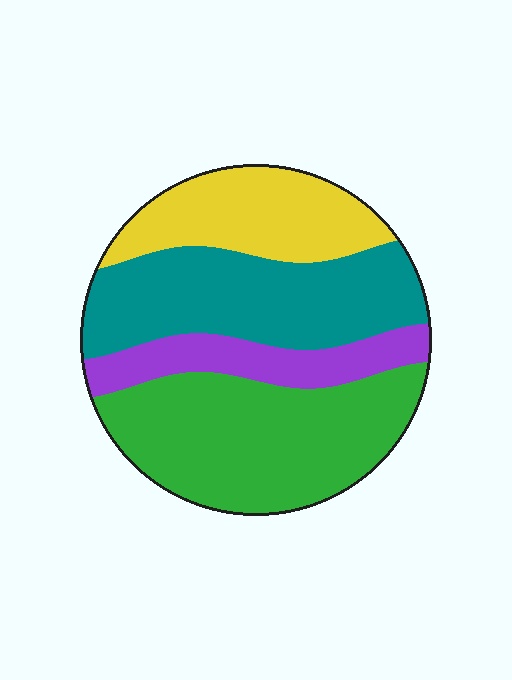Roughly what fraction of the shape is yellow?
Yellow covers roughly 20% of the shape.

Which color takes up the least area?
Purple, at roughly 15%.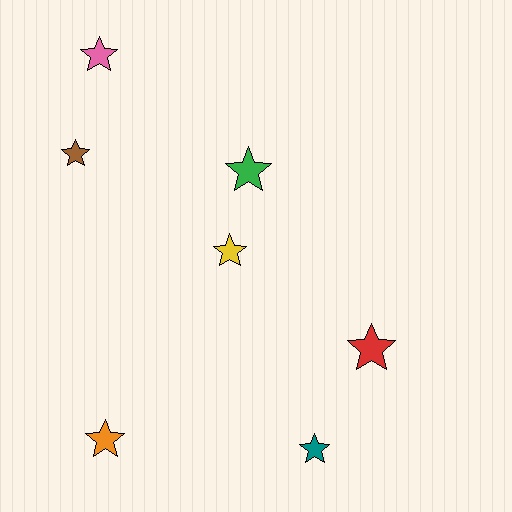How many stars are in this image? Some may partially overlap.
There are 7 stars.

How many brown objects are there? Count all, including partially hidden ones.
There is 1 brown object.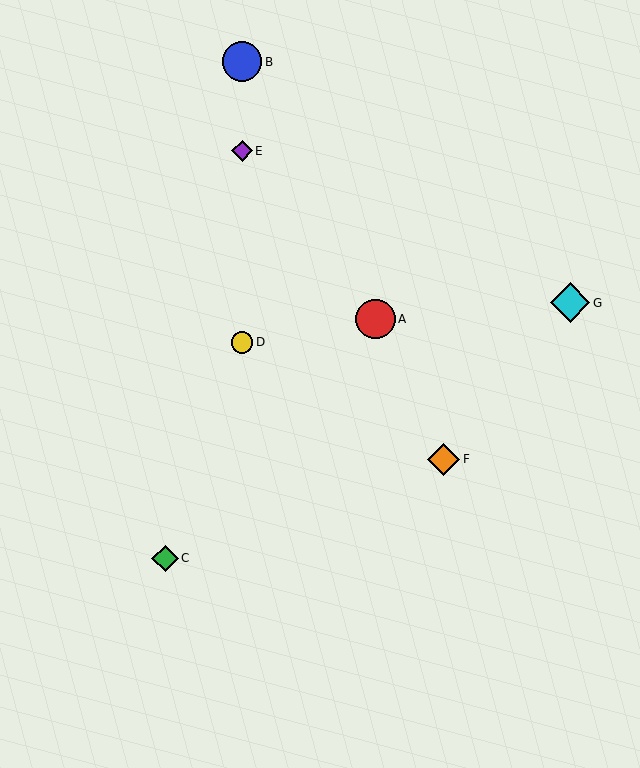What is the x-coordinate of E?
Object E is at x≈242.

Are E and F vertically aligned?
No, E is at x≈242 and F is at x≈443.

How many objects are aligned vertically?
3 objects (B, D, E) are aligned vertically.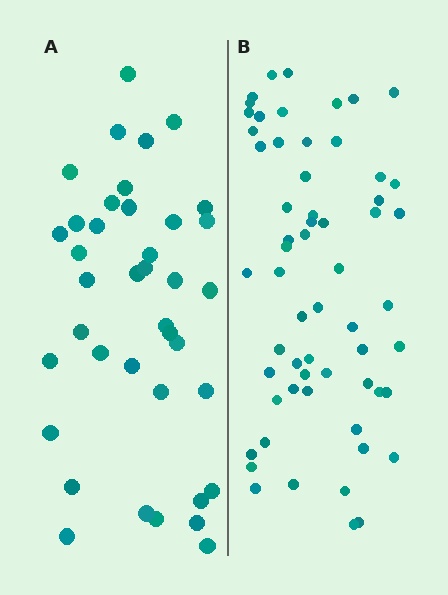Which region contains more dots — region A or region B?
Region B (the right region) has more dots.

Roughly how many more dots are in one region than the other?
Region B has approximately 20 more dots than region A.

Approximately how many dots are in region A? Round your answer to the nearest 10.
About 40 dots. (The exact count is 39, which rounds to 40.)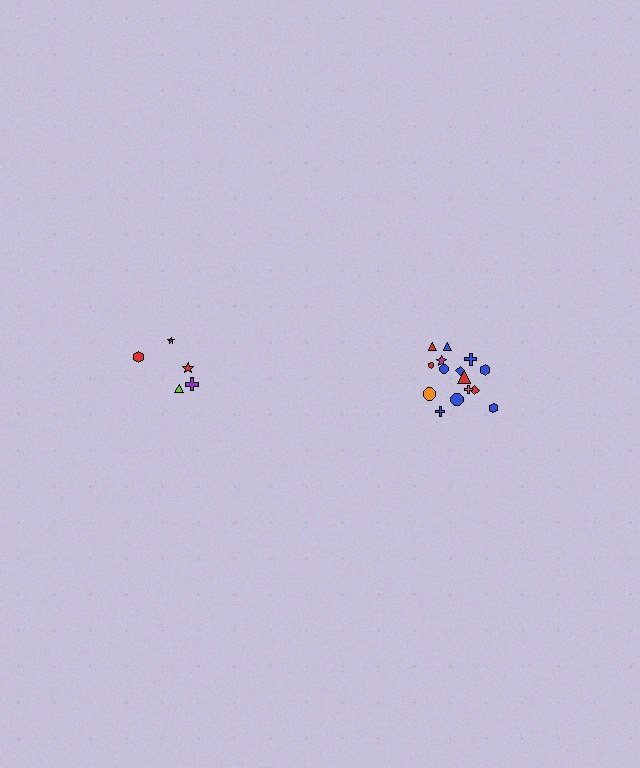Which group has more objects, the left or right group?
The right group.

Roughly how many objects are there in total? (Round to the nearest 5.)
Roughly 20 objects in total.